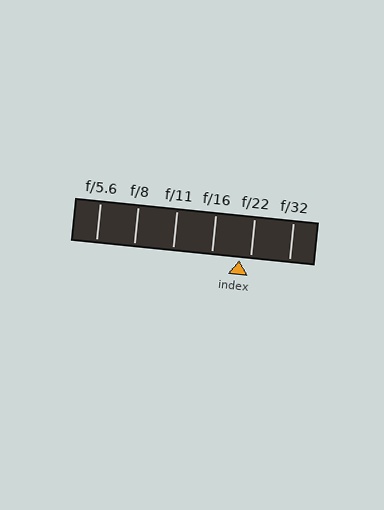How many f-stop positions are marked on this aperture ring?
There are 6 f-stop positions marked.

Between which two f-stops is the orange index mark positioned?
The index mark is between f/16 and f/22.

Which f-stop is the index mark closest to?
The index mark is closest to f/22.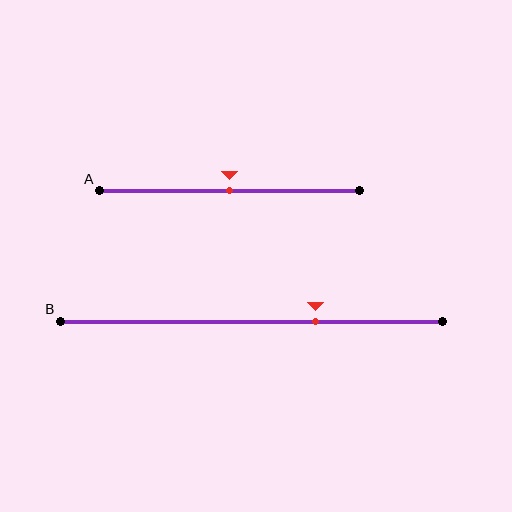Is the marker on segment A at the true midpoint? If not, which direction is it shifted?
Yes, the marker on segment A is at the true midpoint.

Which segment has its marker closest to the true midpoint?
Segment A has its marker closest to the true midpoint.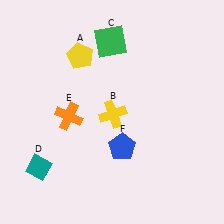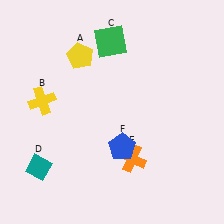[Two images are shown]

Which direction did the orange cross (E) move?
The orange cross (E) moved right.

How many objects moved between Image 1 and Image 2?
2 objects moved between the two images.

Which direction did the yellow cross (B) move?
The yellow cross (B) moved left.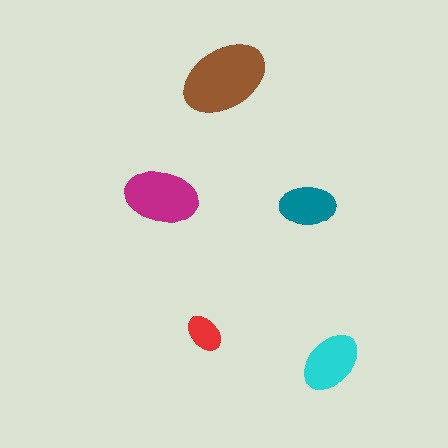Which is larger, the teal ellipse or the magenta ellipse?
The magenta one.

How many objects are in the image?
There are 5 objects in the image.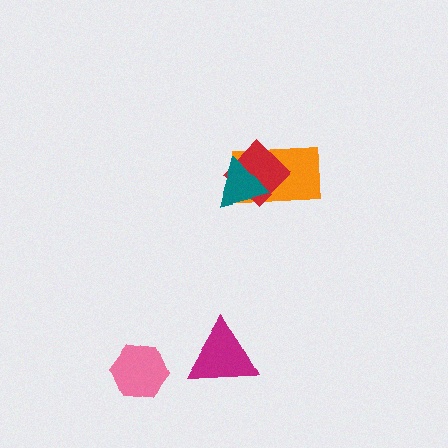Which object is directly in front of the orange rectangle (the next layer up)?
The red diamond is directly in front of the orange rectangle.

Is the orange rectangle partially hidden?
Yes, it is partially covered by another shape.